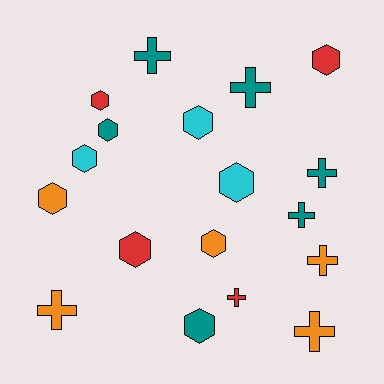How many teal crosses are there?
There are 4 teal crosses.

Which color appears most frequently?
Teal, with 6 objects.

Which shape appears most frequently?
Hexagon, with 10 objects.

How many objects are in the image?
There are 18 objects.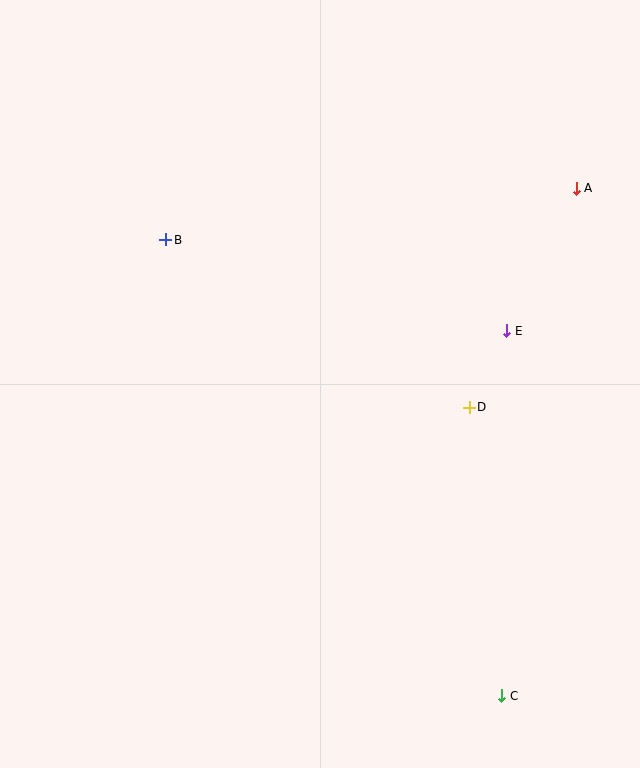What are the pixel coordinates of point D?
Point D is at (469, 407).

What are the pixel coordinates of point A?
Point A is at (576, 188).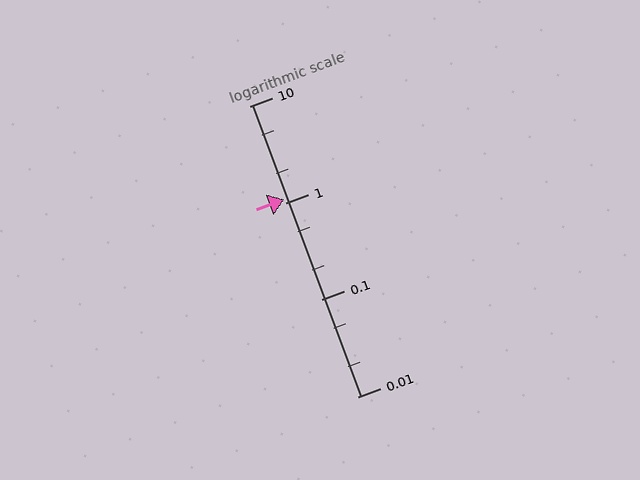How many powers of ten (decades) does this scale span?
The scale spans 3 decades, from 0.01 to 10.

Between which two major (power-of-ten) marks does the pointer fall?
The pointer is between 1 and 10.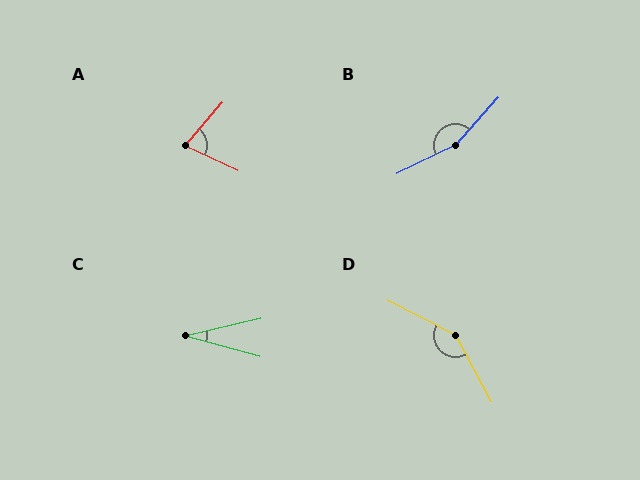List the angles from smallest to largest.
C (28°), A (74°), D (145°), B (158°).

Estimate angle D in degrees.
Approximately 145 degrees.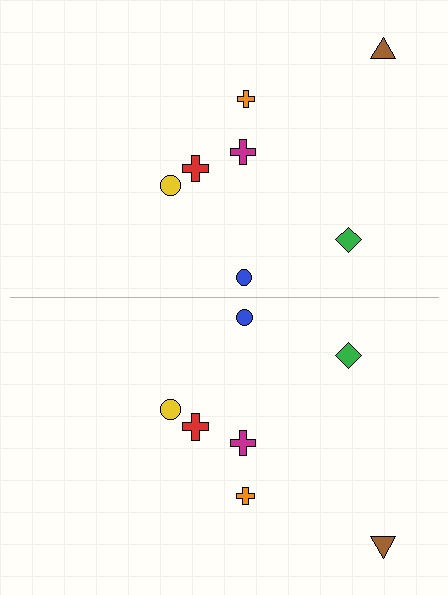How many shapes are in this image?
There are 14 shapes in this image.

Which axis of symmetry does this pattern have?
The pattern has a horizontal axis of symmetry running through the center of the image.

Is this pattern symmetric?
Yes, this pattern has bilateral (reflection) symmetry.